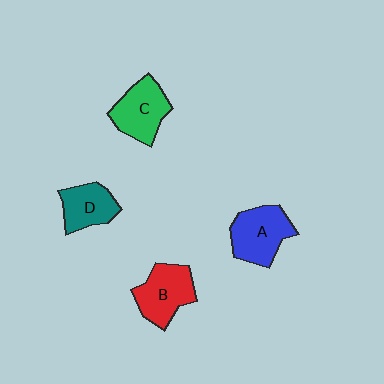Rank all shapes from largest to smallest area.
From largest to smallest: A (blue), B (red), C (green), D (teal).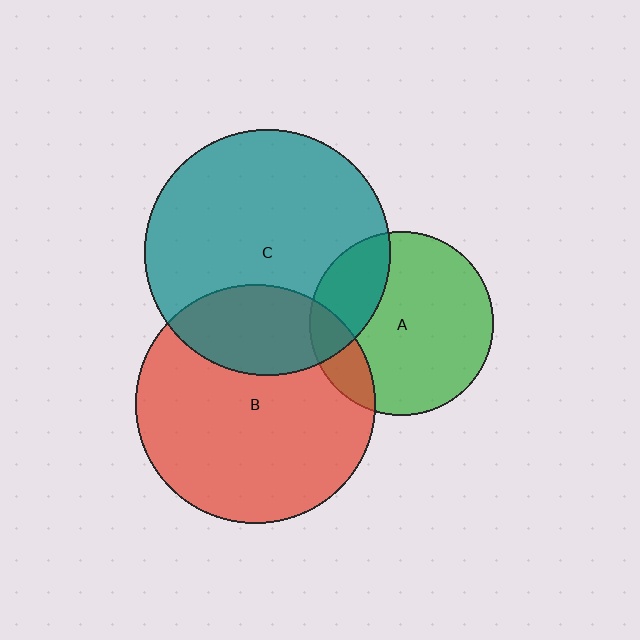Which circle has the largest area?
Circle C (teal).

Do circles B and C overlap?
Yes.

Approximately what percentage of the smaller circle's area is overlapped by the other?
Approximately 25%.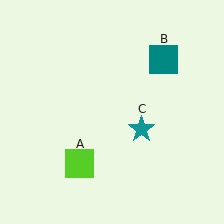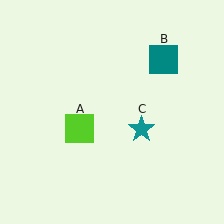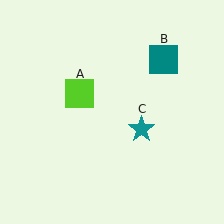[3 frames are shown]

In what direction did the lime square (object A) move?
The lime square (object A) moved up.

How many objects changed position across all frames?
1 object changed position: lime square (object A).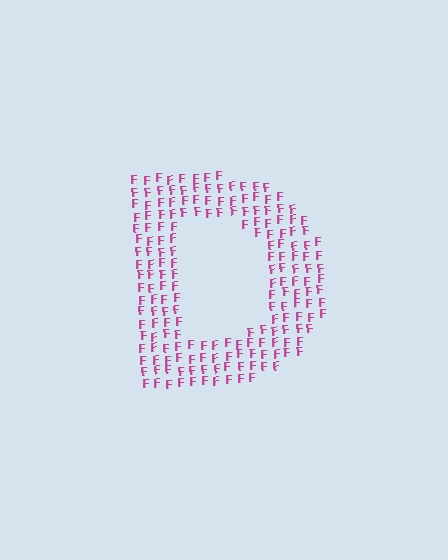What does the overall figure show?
The overall figure shows the letter D.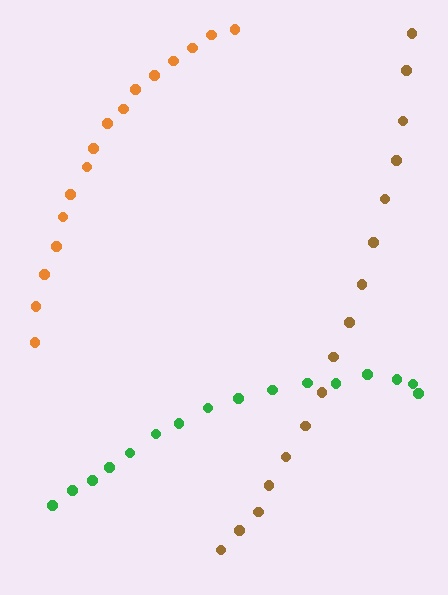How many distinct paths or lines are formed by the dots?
There are 3 distinct paths.